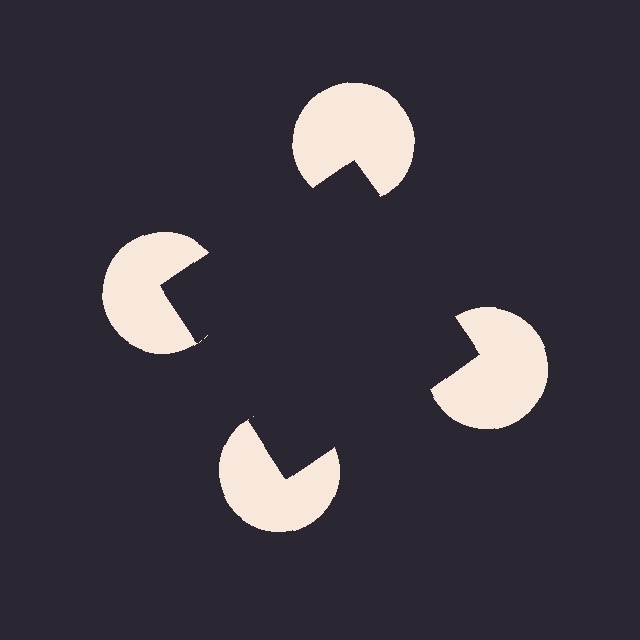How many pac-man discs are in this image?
There are 4 — one at each vertex of the illusory square.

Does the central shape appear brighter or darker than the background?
It typically appears slightly darker than the background, even though no actual brightness change is drawn.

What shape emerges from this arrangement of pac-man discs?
An illusory square — its edges are inferred from the aligned wedge cuts in the pac-man discs, not physically drawn.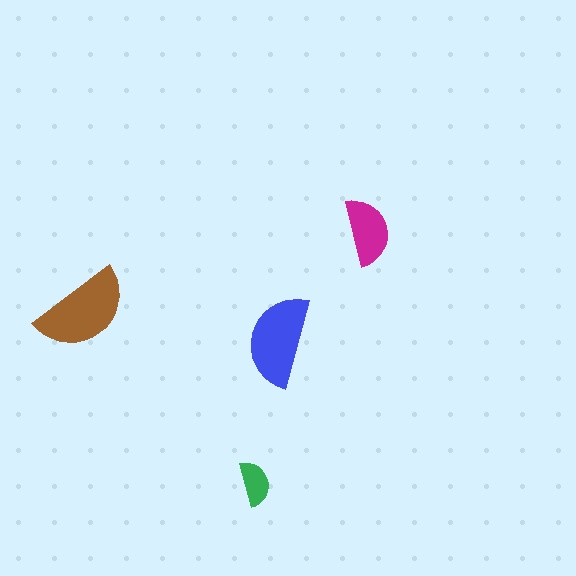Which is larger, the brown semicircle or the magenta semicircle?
The brown one.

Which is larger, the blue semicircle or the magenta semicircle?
The blue one.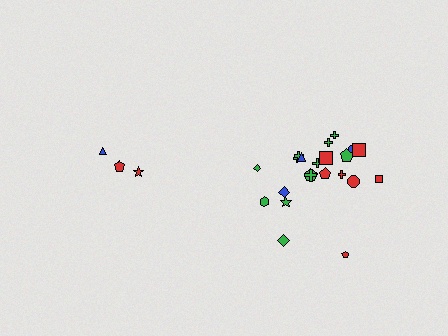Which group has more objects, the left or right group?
The right group.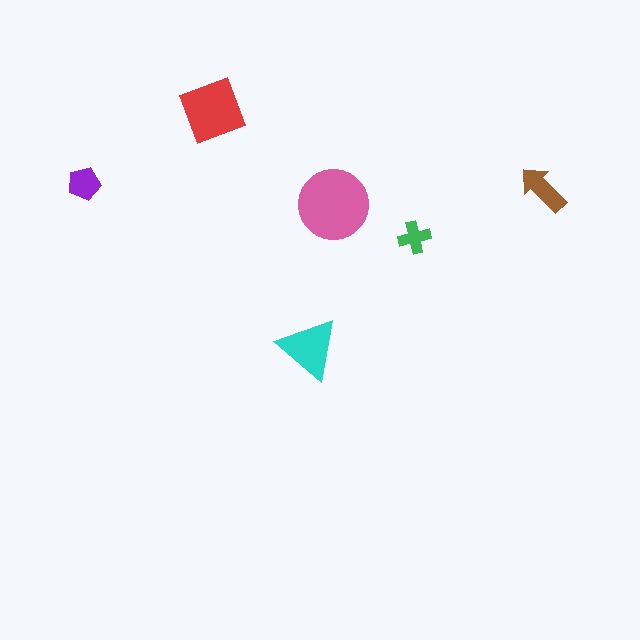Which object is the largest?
The pink circle.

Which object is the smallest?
The green cross.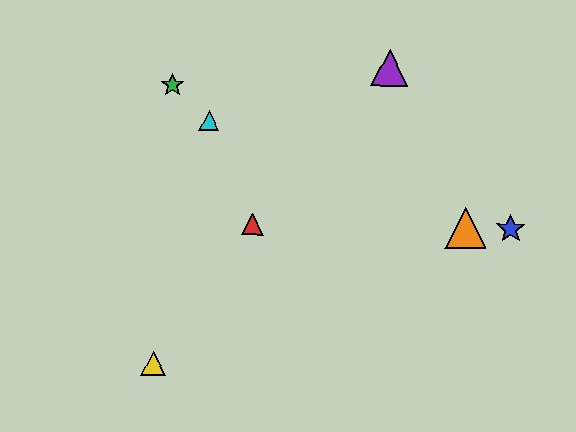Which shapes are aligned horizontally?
The red triangle, the blue star, the orange triangle are aligned horizontally.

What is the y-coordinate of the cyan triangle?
The cyan triangle is at y≈120.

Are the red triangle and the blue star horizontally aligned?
Yes, both are at y≈224.